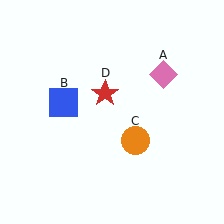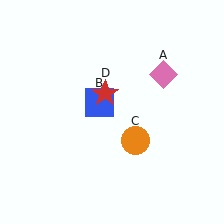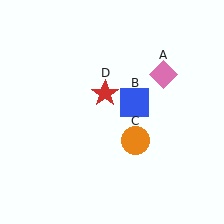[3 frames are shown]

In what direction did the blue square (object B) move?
The blue square (object B) moved right.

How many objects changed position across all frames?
1 object changed position: blue square (object B).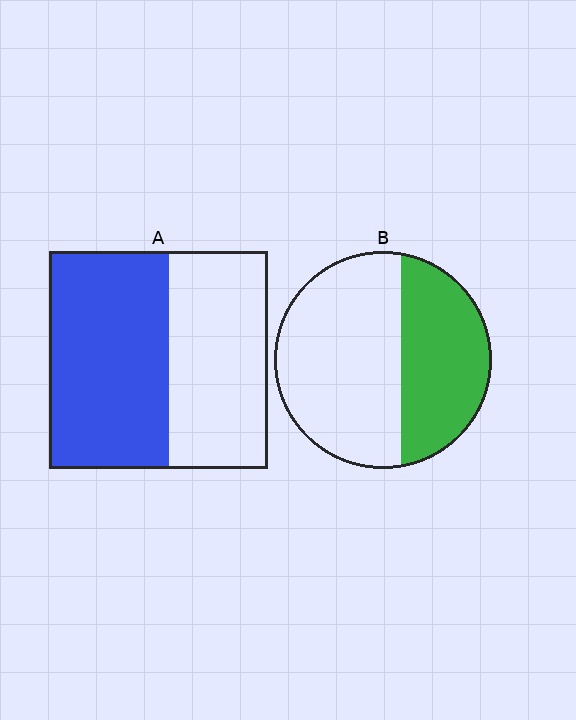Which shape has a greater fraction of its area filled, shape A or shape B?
Shape A.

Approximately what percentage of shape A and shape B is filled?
A is approximately 55% and B is approximately 40%.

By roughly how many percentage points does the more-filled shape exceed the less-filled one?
By roughly 15 percentage points (A over B).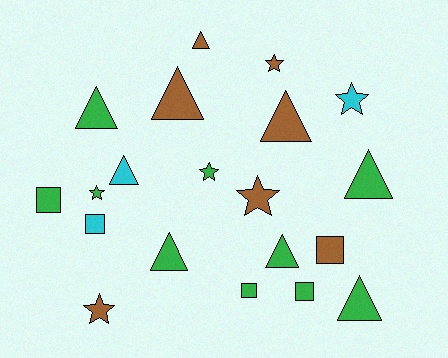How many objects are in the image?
There are 20 objects.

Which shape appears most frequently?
Triangle, with 9 objects.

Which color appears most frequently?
Green, with 10 objects.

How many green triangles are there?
There are 5 green triangles.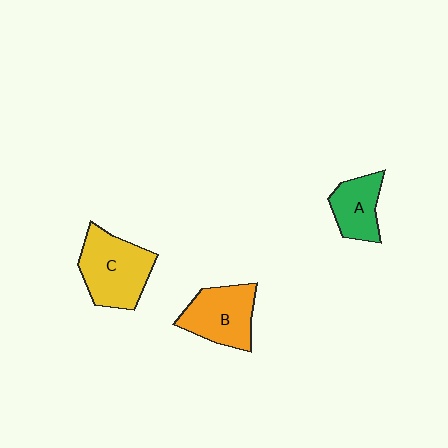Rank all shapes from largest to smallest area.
From largest to smallest: C (yellow), B (orange), A (green).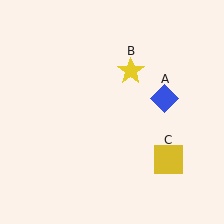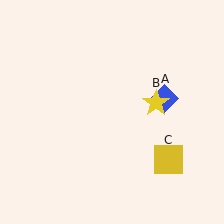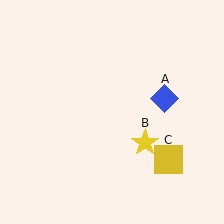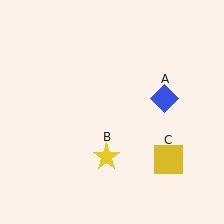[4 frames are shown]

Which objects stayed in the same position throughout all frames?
Blue diamond (object A) and yellow square (object C) remained stationary.